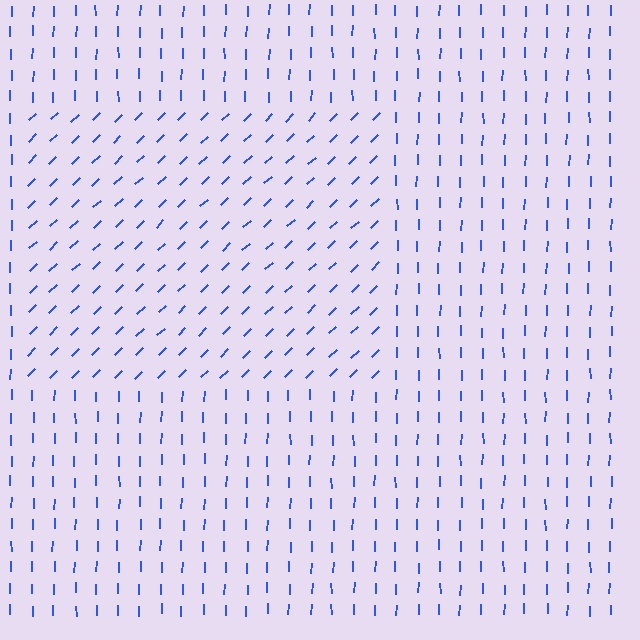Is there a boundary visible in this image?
Yes, there is a texture boundary formed by a change in line orientation.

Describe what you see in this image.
The image is filled with small blue line segments. A rectangle region in the image has lines oriented differently from the surrounding lines, creating a visible texture boundary.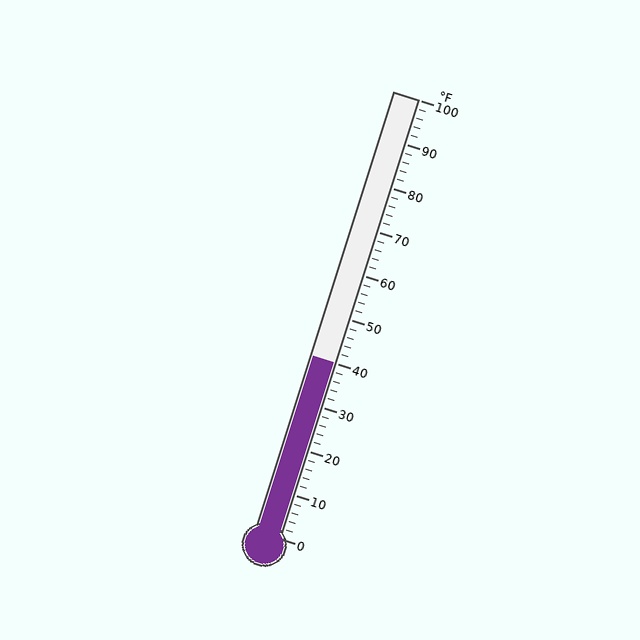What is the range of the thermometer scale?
The thermometer scale ranges from 0°F to 100°F.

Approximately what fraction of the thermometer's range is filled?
The thermometer is filled to approximately 40% of its range.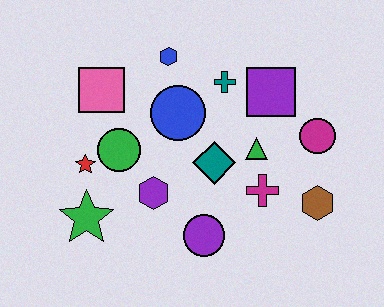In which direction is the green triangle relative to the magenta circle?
The green triangle is to the left of the magenta circle.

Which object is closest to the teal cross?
The purple square is closest to the teal cross.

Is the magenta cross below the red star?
Yes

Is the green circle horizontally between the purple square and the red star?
Yes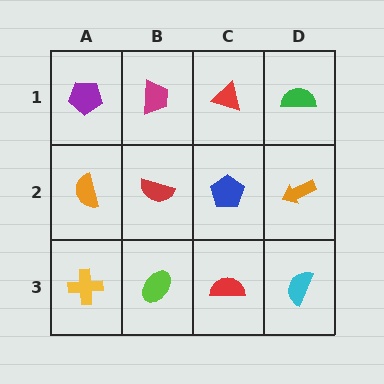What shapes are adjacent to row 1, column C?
A blue pentagon (row 2, column C), a magenta trapezoid (row 1, column B), a green semicircle (row 1, column D).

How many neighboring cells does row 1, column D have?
2.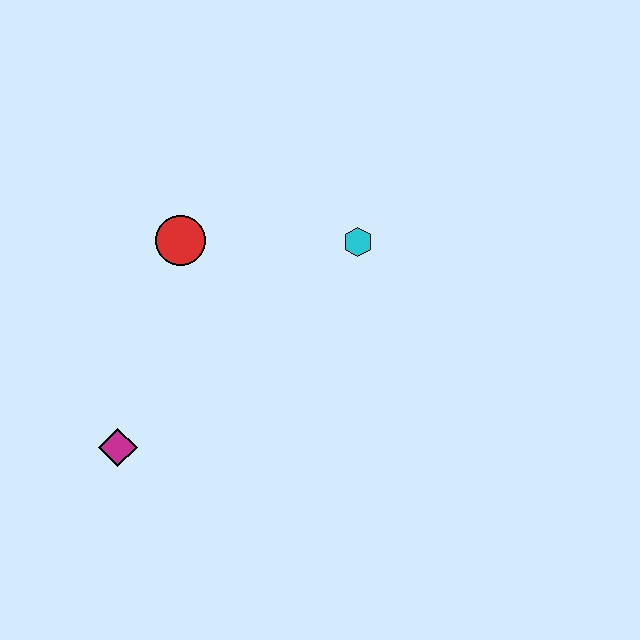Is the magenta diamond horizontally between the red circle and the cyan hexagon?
No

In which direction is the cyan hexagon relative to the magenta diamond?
The cyan hexagon is to the right of the magenta diamond.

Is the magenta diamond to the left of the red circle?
Yes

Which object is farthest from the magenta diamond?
The cyan hexagon is farthest from the magenta diamond.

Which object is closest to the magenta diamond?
The red circle is closest to the magenta diamond.